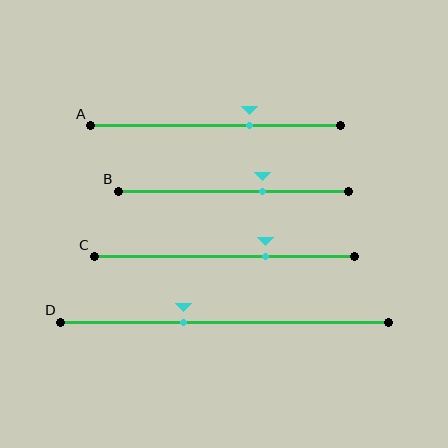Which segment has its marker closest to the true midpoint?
Segment D has its marker closest to the true midpoint.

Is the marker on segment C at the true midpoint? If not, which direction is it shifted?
No, the marker on segment C is shifted to the right by about 16% of the segment length.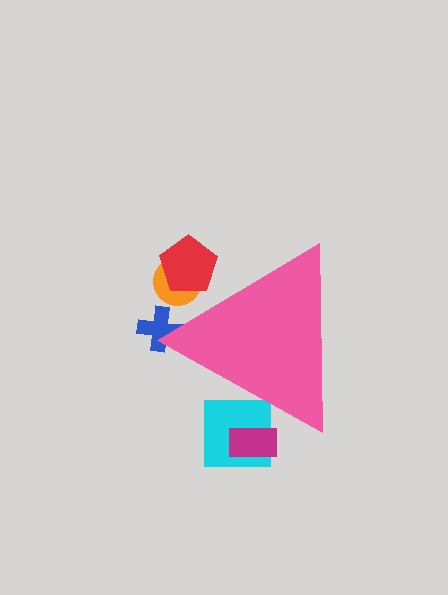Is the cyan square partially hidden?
Yes, the cyan square is partially hidden behind the pink triangle.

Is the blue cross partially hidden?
Yes, the blue cross is partially hidden behind the pink triangle.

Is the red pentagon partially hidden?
Yes, the red pentagon is partially hidden behind the pink triangle.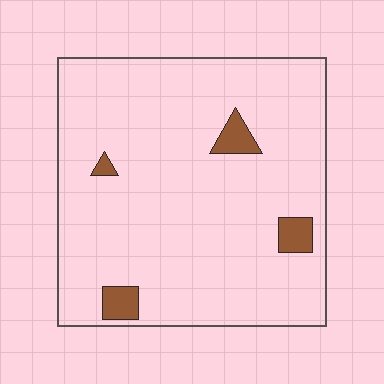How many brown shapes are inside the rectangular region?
4.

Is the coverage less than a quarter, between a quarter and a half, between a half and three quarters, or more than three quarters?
Less than a quarter.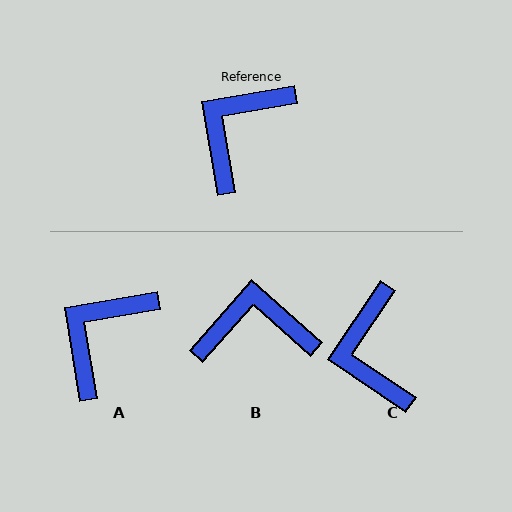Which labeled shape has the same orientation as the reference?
A.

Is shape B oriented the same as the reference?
No, it is off by about 51 degrees.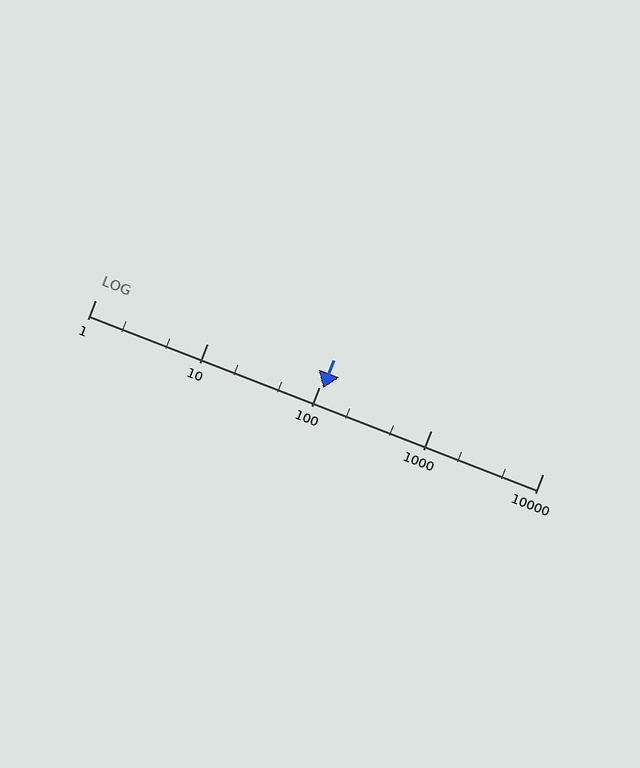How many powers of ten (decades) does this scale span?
The scale spans 4 decades, from 1 to 10000.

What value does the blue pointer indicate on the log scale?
The pointer indicates approximately 110.